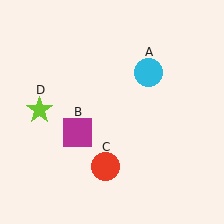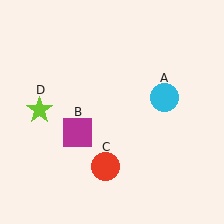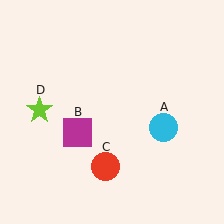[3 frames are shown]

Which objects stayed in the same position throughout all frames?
Magenta square (object B) and red circle (object C) and lime star (object D) remained stationary.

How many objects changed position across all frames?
1 object changed position: cyan circle (object A).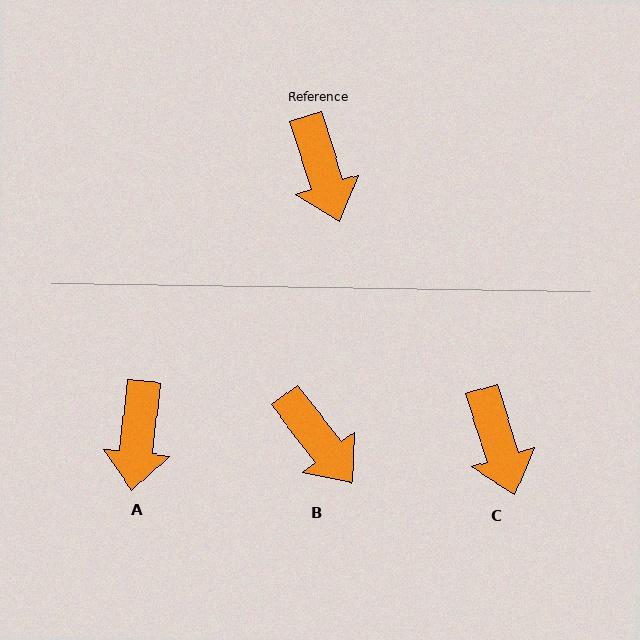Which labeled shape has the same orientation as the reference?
C.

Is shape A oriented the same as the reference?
No, it is off by about 24 degrees.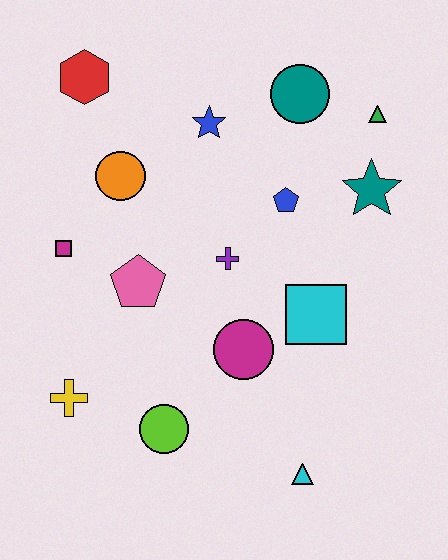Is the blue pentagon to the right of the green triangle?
No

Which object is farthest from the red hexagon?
The cyan triangle is farthest from the red hexagon.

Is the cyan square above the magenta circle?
Yes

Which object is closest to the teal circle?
The green triangle is closest to the teal circle.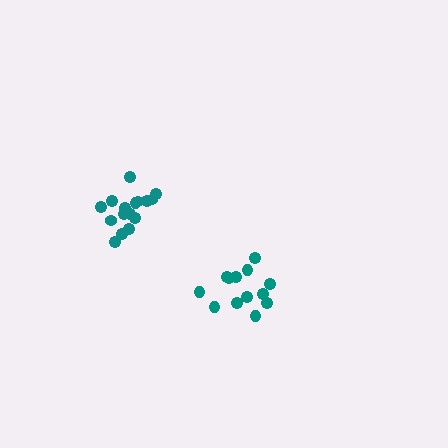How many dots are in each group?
Group 1: 13 dots, Group 2: 16 dots (29 total).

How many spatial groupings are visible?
There are 2 spatial groupings.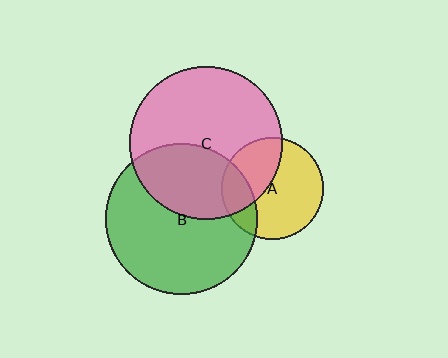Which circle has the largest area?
Circle C (pink).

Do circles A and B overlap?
Yes.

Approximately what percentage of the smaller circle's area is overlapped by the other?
Approximately 20%.